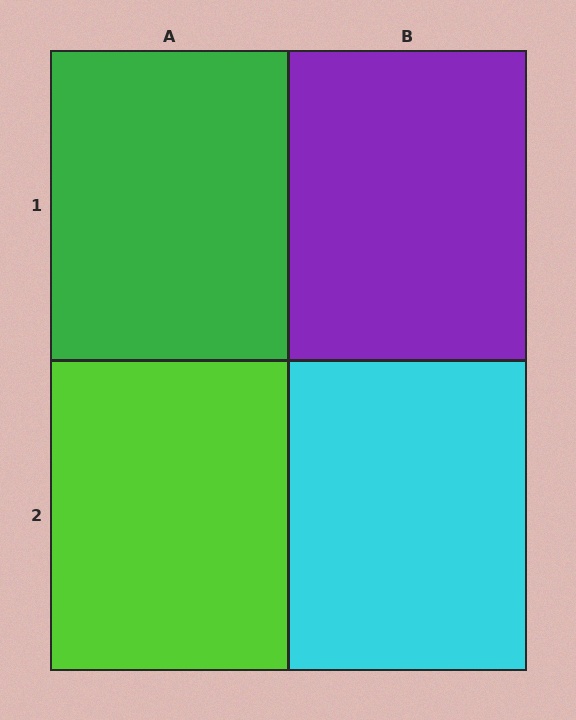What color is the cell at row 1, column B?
Purple.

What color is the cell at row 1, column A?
Green.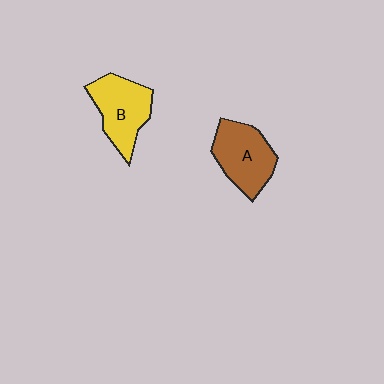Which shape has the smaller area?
Shape B (yellow).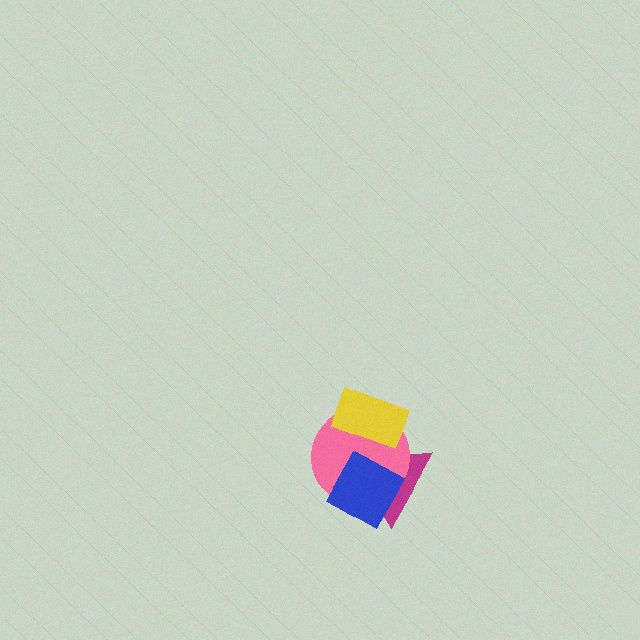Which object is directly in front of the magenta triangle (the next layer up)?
The pink circle is directly in front of the magenta triangle.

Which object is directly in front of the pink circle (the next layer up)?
The yellow rectangle is directly in front of the pink circle.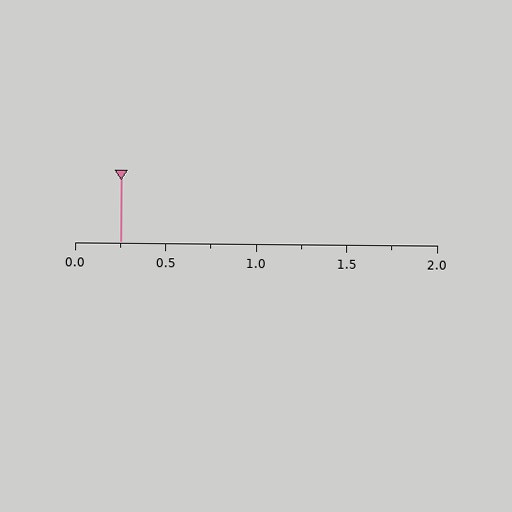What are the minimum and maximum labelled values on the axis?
The axis runs from 0.0 to 2.0.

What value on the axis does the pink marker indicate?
The marker indicates approximately 0.25.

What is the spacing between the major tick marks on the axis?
The major ticks are spaced 0.5 apart.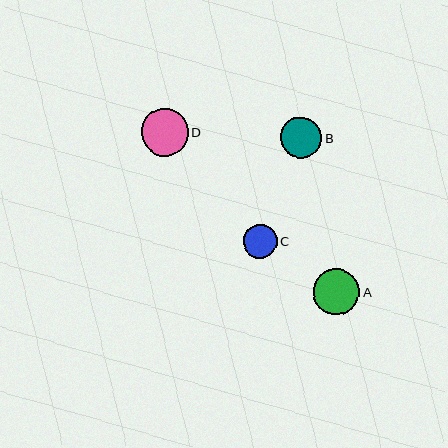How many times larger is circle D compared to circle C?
Circle D is approximately 1.4 times the size of circle C.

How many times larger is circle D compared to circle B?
Circle D is approximately 1.2 times the size of circle B.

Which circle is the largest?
Circle D is the largest with a size of approximately 47 pixels.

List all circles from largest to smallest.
From largest to smallest: D, A, B, C.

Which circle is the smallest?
Circle C is the smallest with a size of approximately 34 pixels.